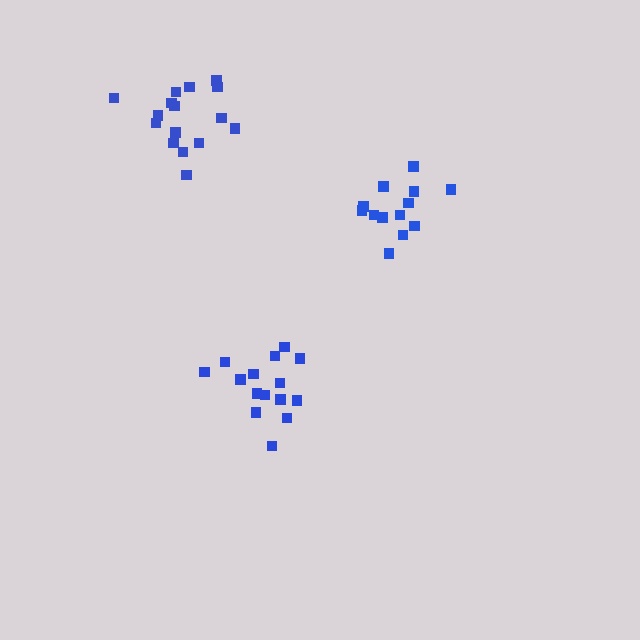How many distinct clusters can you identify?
There are 3 distinct clusters.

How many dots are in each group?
Group 1: 15 dots, Group 2: 16 dots, Group 3: 13 dots (44 total).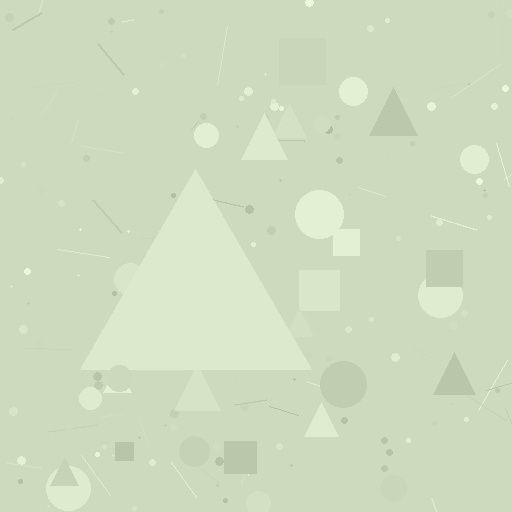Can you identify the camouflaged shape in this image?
The camouflaged shape is a triangle.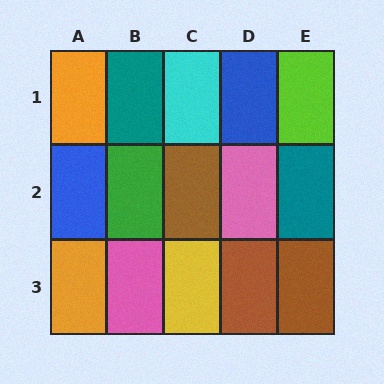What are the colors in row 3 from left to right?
Orange, pink, yellow, brown, brown.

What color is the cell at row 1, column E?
Lime.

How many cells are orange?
2 cells are orange.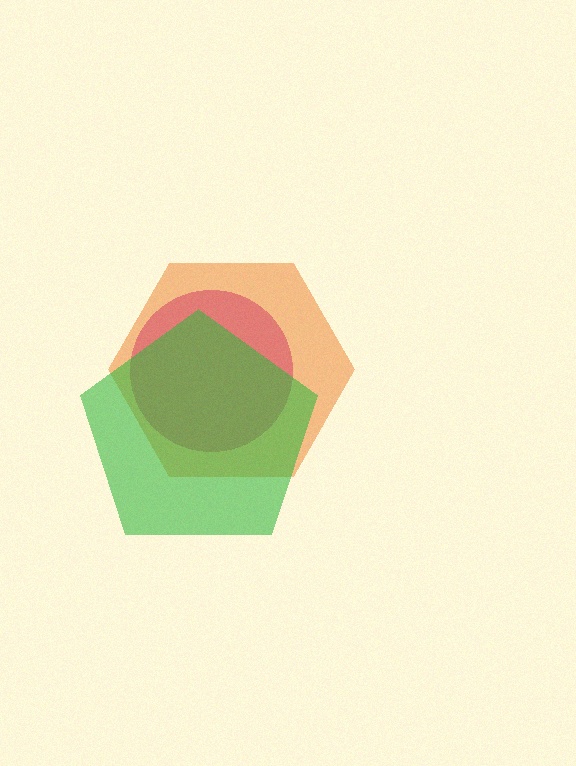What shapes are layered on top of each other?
The layered shapes are: a magenta circle, an orange hexagon, a green pentagon.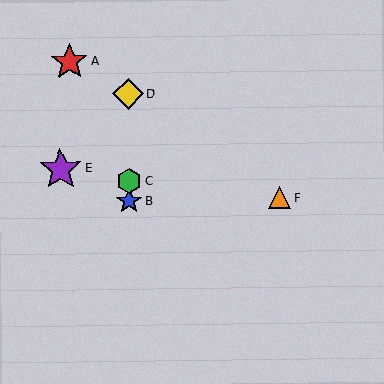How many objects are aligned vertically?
3 objects (B, C, D) are aligned vertically.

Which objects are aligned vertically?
Objects B, C, D are aligned vertically.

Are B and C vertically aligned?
Yes, both are at x≈129.